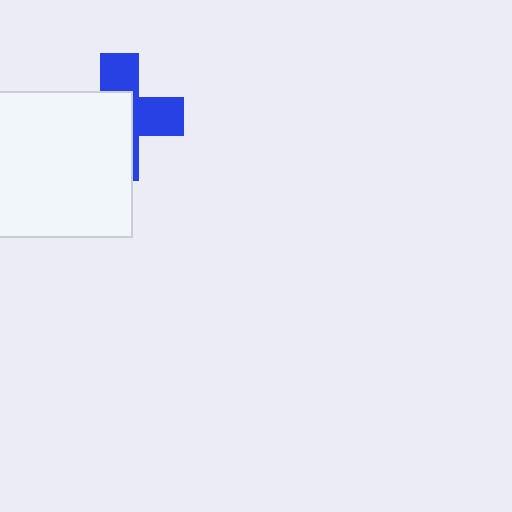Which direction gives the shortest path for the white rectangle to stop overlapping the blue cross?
Moving toward the lower-left gives the shortest separation.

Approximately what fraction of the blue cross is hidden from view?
Roughly 56% of the blue cross is hidden behind the white rectangle.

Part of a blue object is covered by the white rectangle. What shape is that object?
It is a cross.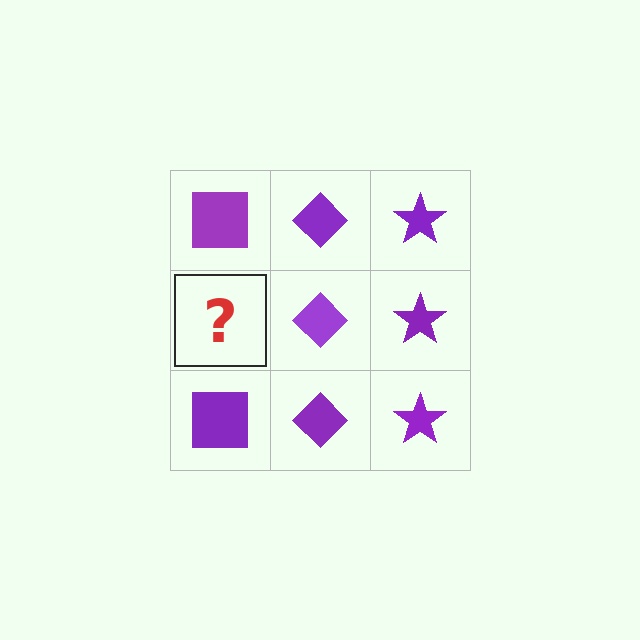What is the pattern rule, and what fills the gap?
The rule is that each column has a consistent shape. The gap should be filled with a purple square.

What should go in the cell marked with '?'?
The missing cell should contain a purple square.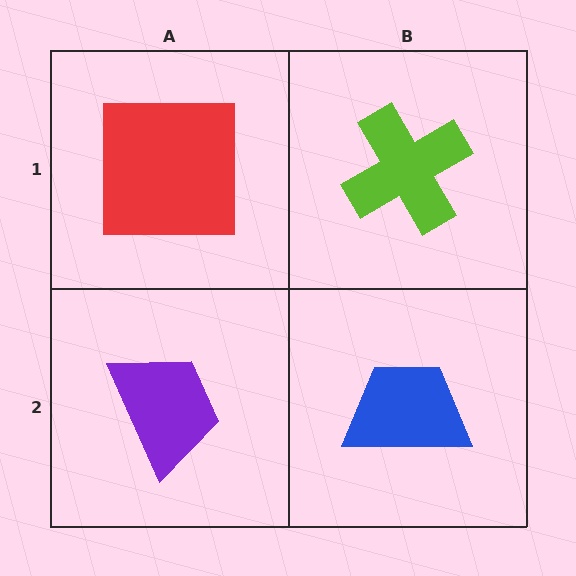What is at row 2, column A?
A purple trapezoid.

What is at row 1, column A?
A red square.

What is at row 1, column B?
A lime cross.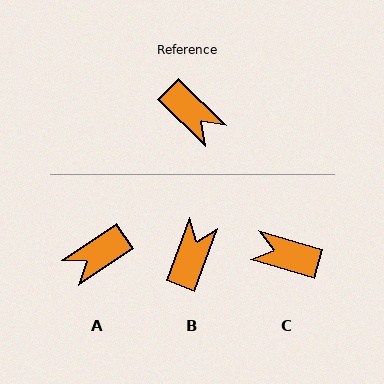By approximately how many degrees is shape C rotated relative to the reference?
Approximately 152 degrees clockwise.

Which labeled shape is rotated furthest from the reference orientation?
C, about 152 degrees away.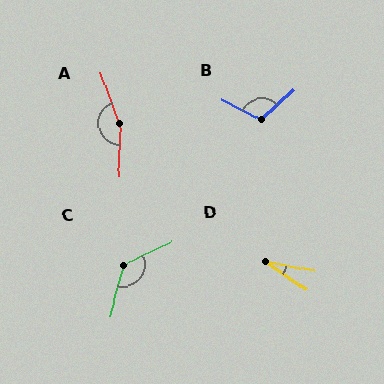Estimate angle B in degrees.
Approximately 110 degrees.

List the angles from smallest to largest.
D (24°), B (110°), C (130°), A (159°).